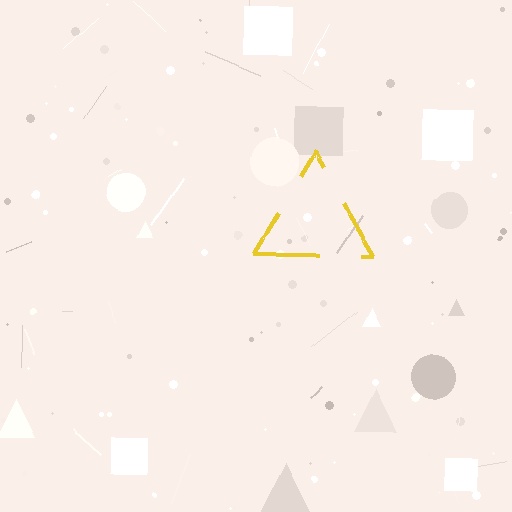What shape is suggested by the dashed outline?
The dashed outline suggests a triangle.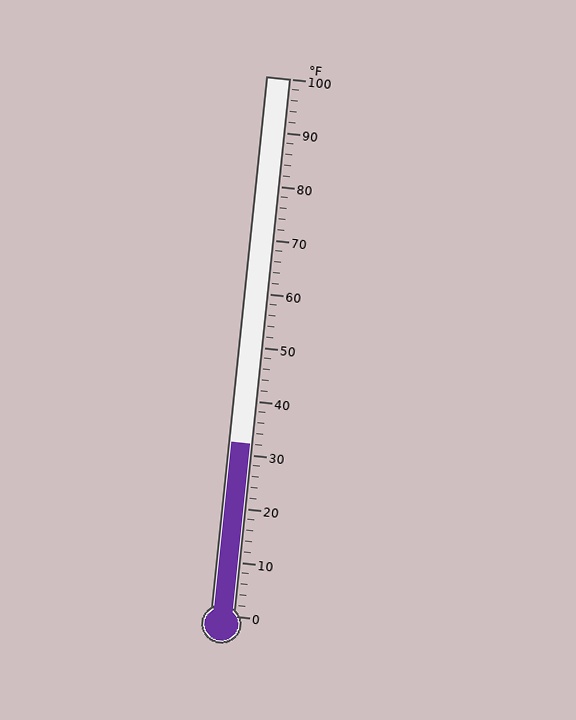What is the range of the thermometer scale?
The thermometer scale ranges from 0°F to 100°F.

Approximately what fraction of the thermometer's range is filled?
The thermometer is filled to approximately 30% of its range.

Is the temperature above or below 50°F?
The temperature is below 50°F.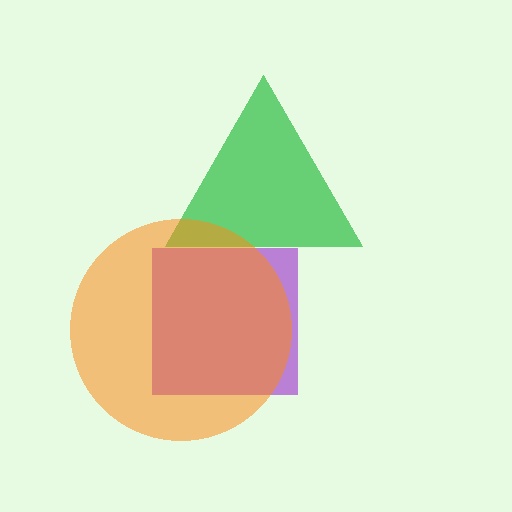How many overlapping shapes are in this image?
There are 3 overlapping shapes in the image.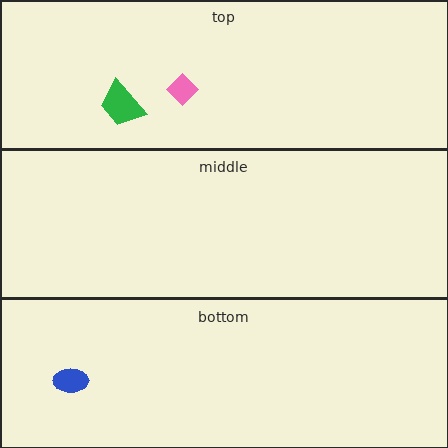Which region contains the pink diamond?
The top region.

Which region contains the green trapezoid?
The top region.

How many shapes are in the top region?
2.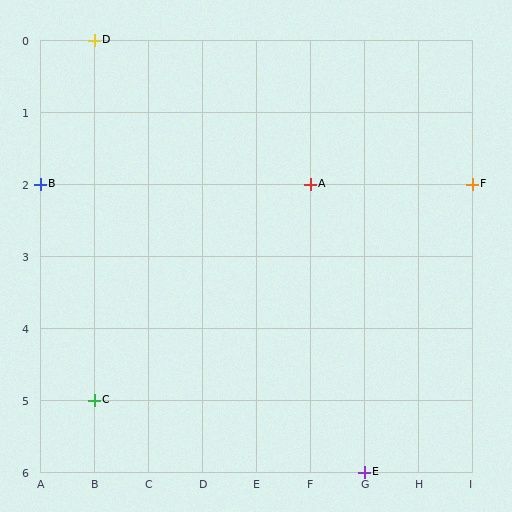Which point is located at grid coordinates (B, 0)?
Point D is at (B, 0).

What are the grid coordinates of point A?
Point A is at grid coordinates (F, 2).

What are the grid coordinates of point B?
Point B is at grid coordinates (A, 2).